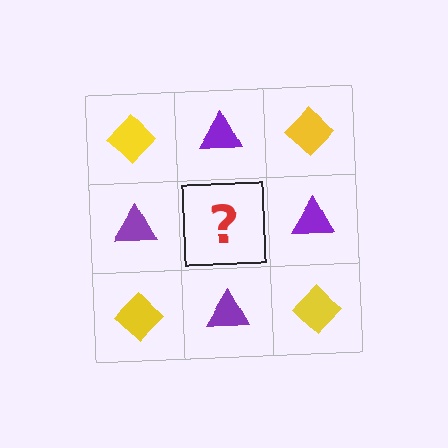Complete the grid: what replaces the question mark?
The question mark should be replaced with a yellow diamond.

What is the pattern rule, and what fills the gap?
The rule is that it alternates yellow diamond and purple triangle in a checkerboard pattern. The gap should be filled with a yellow diamond.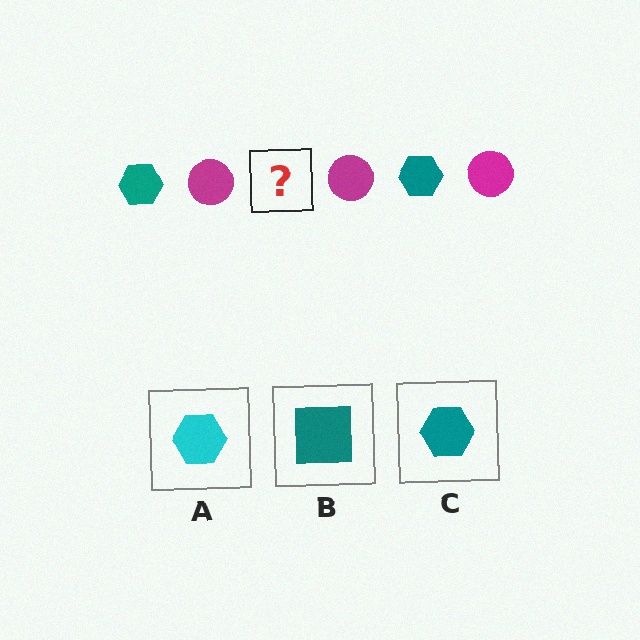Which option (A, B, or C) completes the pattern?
C.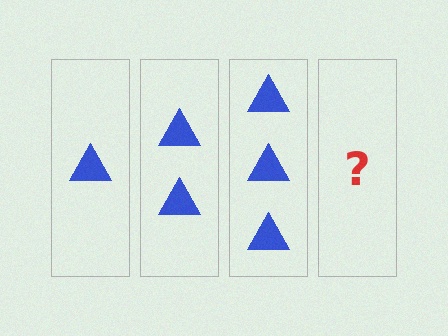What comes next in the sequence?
The next element should be 4 triangles.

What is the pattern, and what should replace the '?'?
The pattern is that each step adds one more triangle. The '?' should be 4 triangles.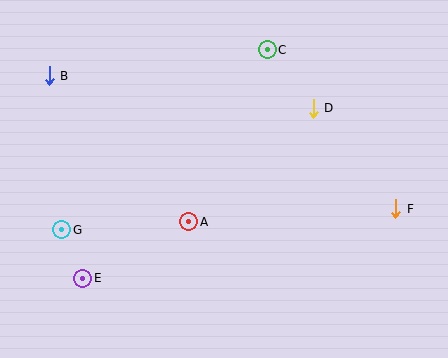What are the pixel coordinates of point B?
Point B is at (49, 76).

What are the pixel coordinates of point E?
Point E is at (83, 278).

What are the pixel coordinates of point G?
Point G is at (62, 230).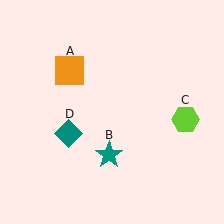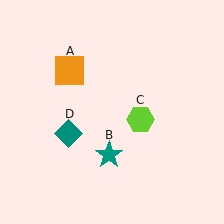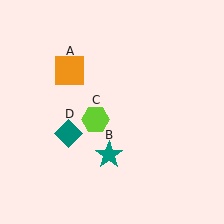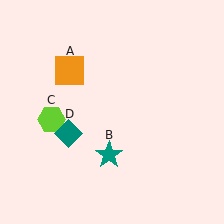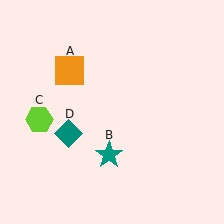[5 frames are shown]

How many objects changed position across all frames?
1 object changed position: lime hexagon (object C).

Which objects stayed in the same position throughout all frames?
Orange square (object A) and teal star (object B) and teal diamond (object D) remained stationary.